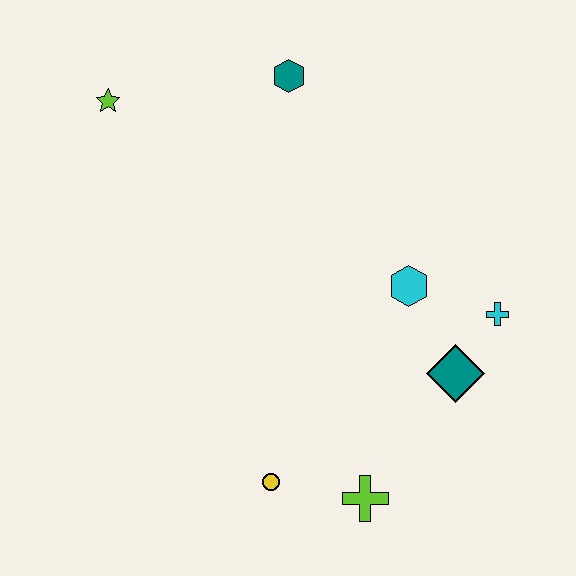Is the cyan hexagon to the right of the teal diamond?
No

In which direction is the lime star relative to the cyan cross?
The lime star is to the left of the cyan cross.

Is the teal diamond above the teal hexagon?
No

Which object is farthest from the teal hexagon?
The lime cross is farthest from the teal hexagon.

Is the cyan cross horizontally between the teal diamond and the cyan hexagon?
No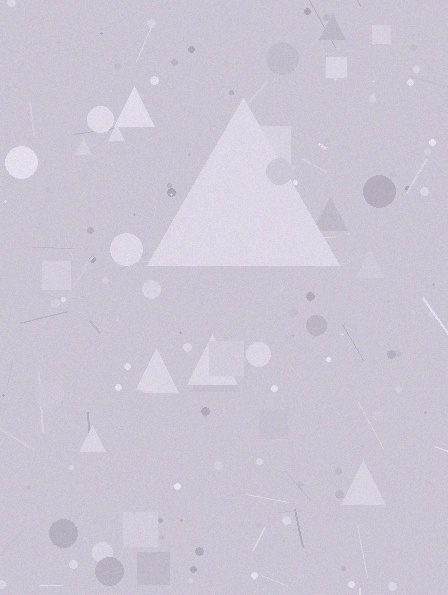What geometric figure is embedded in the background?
A triangle is embedded in the background.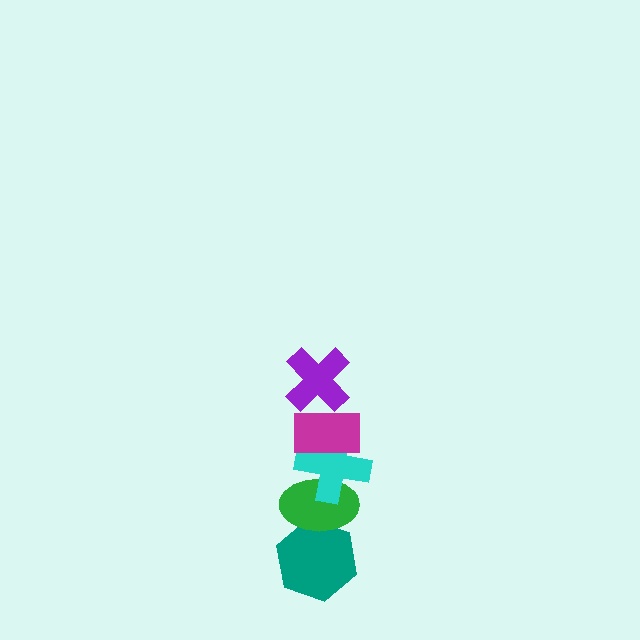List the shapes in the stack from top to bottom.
From top to bottom: the purple cross, the magenta rectangle, the cyan cross, the green ellipse, the teal hexagon.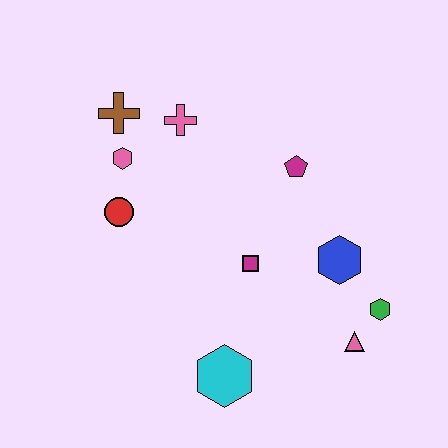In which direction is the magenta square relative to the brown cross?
The magenta square is below the brown cross.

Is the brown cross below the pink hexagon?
No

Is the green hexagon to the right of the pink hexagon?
Yes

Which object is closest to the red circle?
The pink hexagon is closest to the red circle.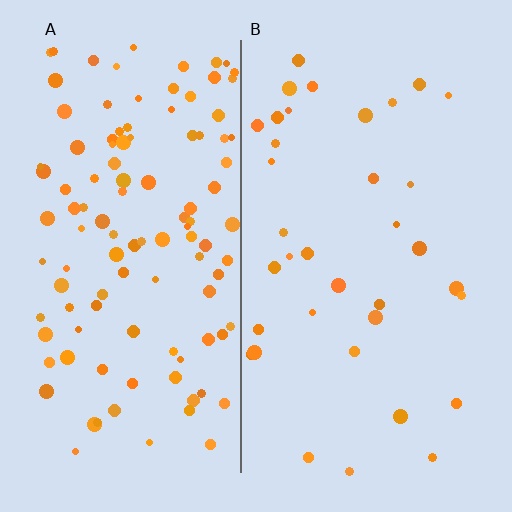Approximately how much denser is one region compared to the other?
Approximately 3.1× — region A over region B.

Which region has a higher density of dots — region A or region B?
A (the left).